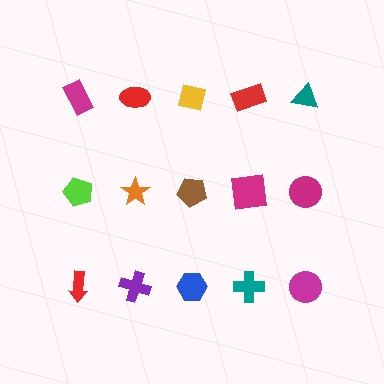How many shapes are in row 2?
5 shapes.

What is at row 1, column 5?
A teal triangle.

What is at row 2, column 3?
A brown pentagon.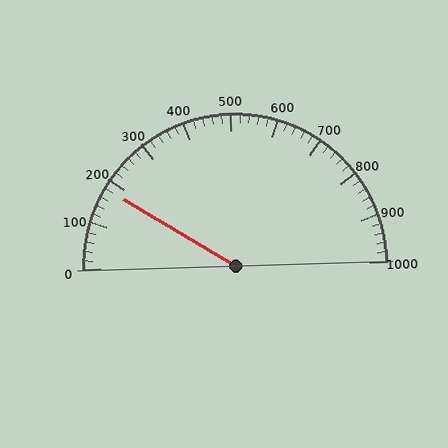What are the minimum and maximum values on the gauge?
The gauge ranges from 0 to 1000.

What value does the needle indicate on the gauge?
The needle indicates approximately 180.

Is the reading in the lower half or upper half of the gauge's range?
The reading is in the lower half of the range (0 to 1000).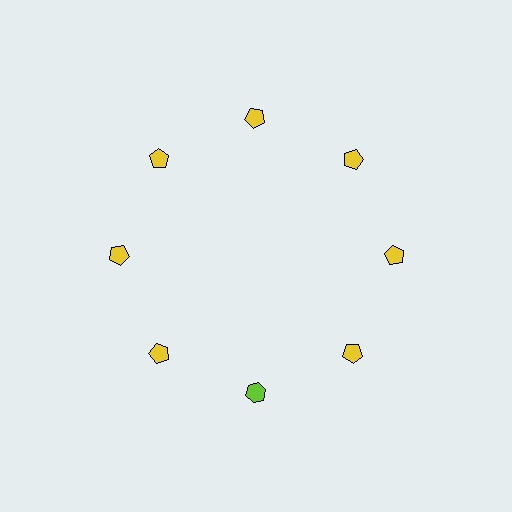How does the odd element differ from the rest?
It differs in both color (lime instead of yellow) and shape (hexagon instead of pentagon).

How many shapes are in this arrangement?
There are 8 shapes arranged in a ring pattern.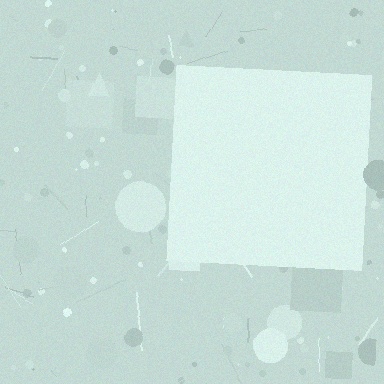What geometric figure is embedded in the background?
A square is embedded in the background.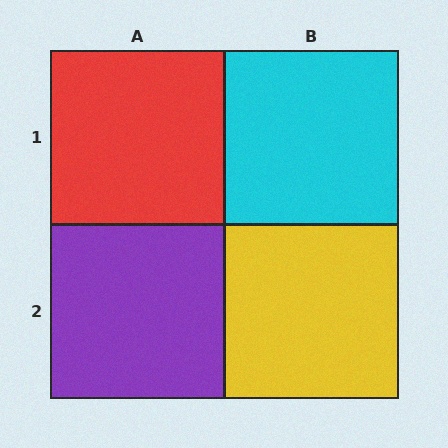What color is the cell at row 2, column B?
Yellow.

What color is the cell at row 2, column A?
Purple.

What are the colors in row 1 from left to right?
Red, cyan.